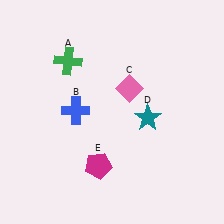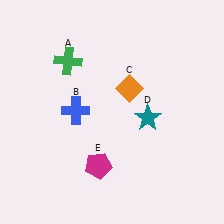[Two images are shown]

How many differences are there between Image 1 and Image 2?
There is 1 difference between the two images.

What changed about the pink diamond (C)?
In Image 1, C is pink. In Image 2, it changed to orange.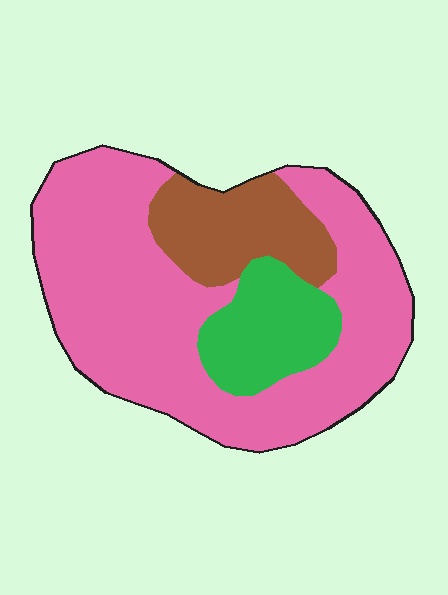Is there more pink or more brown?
Pink.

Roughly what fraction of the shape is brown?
Brown takes up between a sixth and a third of the shape.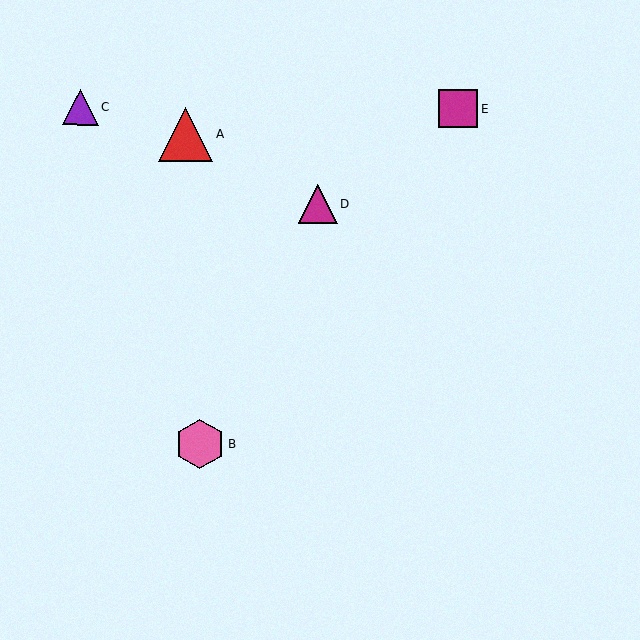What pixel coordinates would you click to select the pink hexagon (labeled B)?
Click at (200, 444) to select the pink hexagon B.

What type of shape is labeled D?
Shape D is a magenta triangle.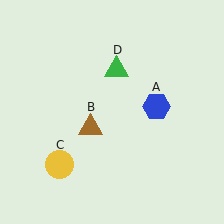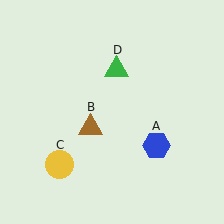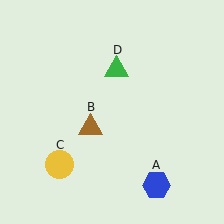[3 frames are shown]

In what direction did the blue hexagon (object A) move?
The blue hexagon (object A) moved down.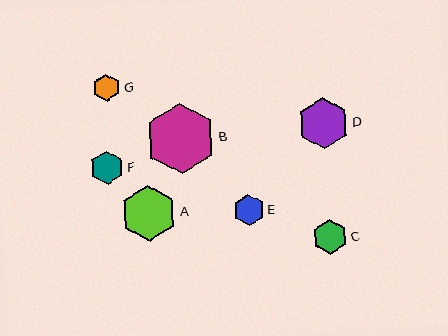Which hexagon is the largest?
Hexagon B is the largest with a size of approximately 71 pixels.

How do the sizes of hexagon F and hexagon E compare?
Hexagon F and hexagon E are approximately the same size.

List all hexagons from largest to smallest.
From largest to smallest: B, A, D, C, F, E, G.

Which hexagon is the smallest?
Hexagon G is the smallest with a size of approximately 28 pixels.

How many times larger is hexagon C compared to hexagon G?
Hexagon C is approximately 1.3 times the size of hexagon G.